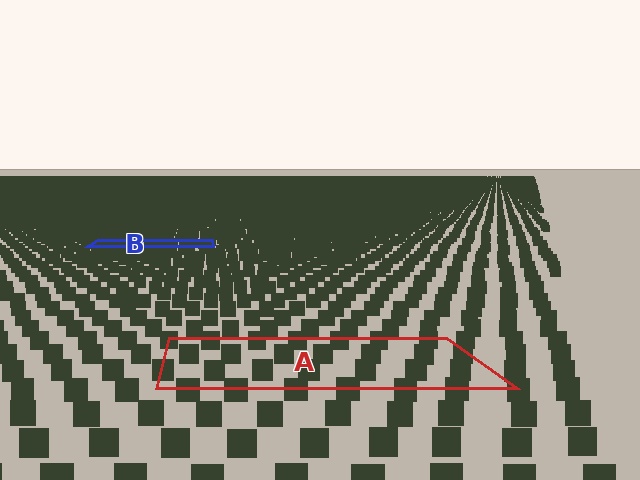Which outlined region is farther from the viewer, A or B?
Region B is farther from the viewer — the texture elements inside it appear smaller and more densely packed.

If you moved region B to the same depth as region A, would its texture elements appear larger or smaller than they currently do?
They would appear larger. At a closer depth, the same texture elements are projected at a bigger on-screen size.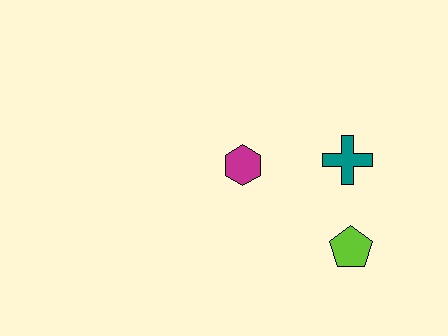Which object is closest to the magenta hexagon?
The teal cross is closest to the magenta hexagon.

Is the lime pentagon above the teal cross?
No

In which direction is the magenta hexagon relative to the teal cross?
The magenta hexagon is to the left of the teal cross.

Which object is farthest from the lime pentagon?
The magenta hexagon is farthest from the lime pentagon.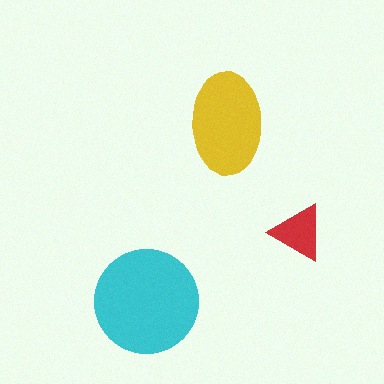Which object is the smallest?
The red triangle.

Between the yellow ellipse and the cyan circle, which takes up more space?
The cyan circle.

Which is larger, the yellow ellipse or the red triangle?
The yellow ellipse.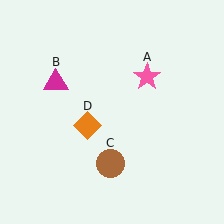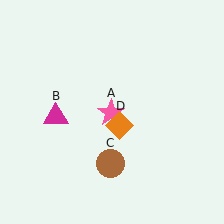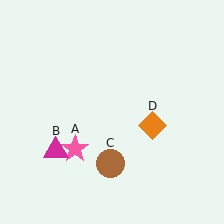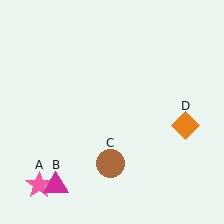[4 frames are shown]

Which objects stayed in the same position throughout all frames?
Brown circle (object C) remained stationary.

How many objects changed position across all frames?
3 objects changed position: pink star (object A), magenta triangle (object B), orange diamond (object D).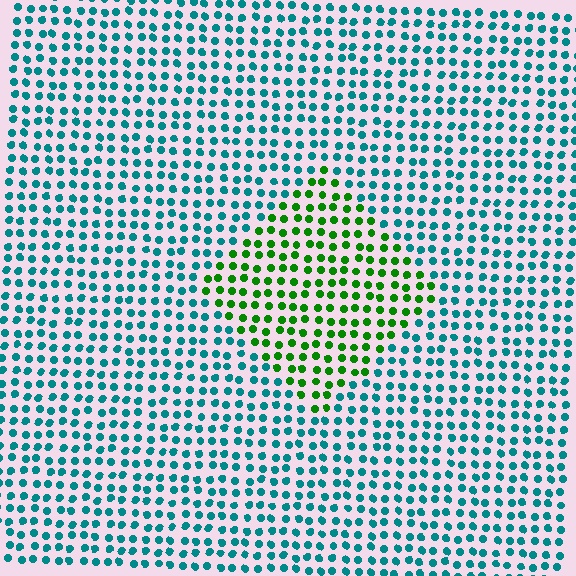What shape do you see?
I see a diamond.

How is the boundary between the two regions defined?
The boundary is defined purely by a slight shift in hue (about 61 degrees). Spacing, size, and orientation are identical on both sides.